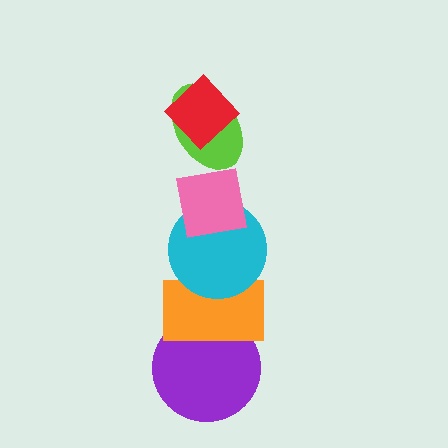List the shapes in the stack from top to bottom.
From top to bottom: the red diamond, the lime ellipse, the pink square, the cyan circle, the orange rectangle, the purple circle.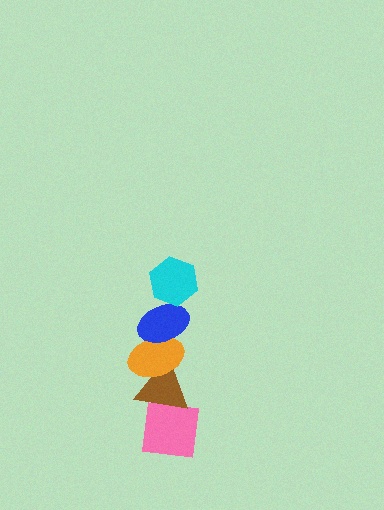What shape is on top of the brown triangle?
The orange ellipse is on top of the brown triangle.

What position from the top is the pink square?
The pink square is 5th from the top.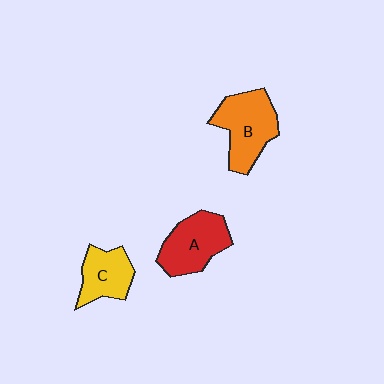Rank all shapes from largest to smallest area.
From largest to smallest: B (orange), A (red), C (yellow).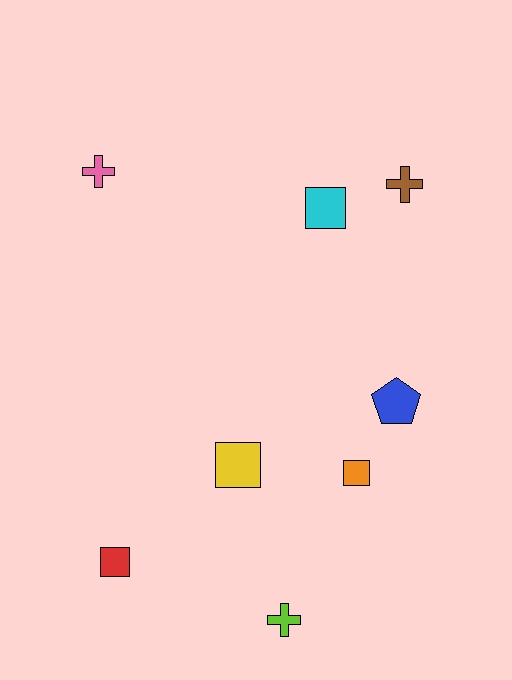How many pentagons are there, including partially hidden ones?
There is 1 pentagon.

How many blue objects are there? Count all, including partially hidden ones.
There is 1 blue object.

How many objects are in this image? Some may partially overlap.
There are 8 objects.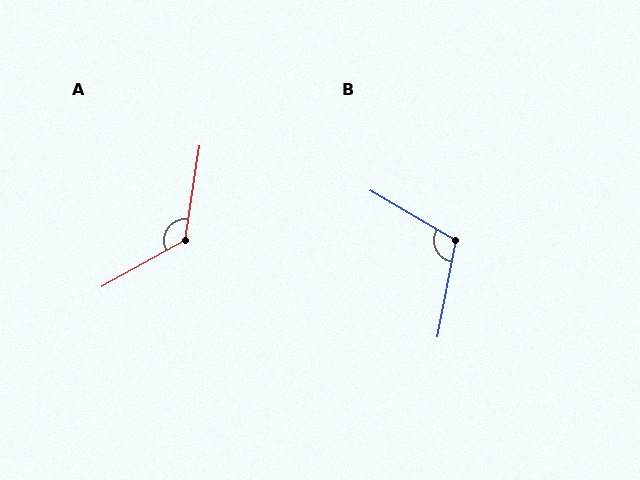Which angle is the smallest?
B, at approximately 109 degrees.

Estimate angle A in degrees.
Approximately 128 degrees.